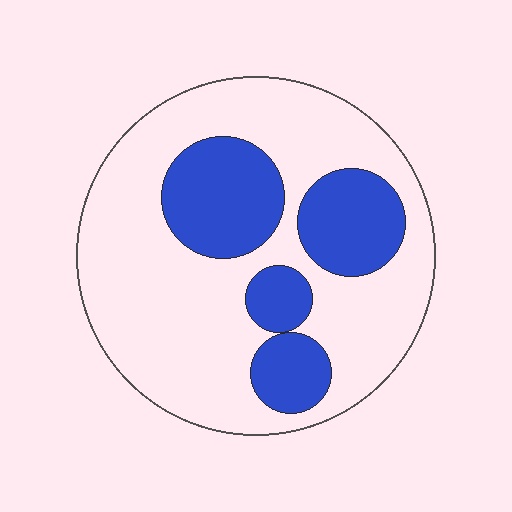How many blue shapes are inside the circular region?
4.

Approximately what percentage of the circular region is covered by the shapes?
Approximately 30%.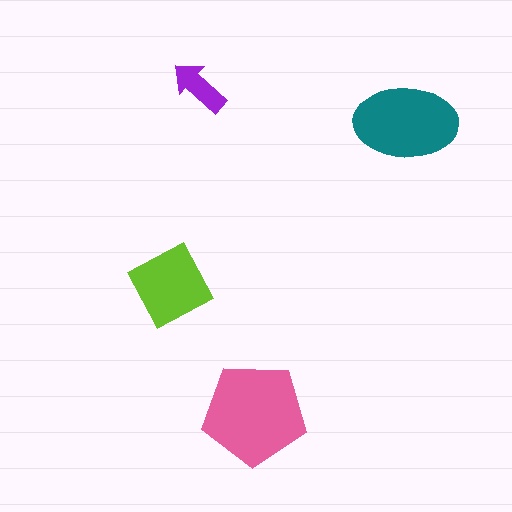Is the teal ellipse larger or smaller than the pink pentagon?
Smaller.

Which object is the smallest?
The purple arrow.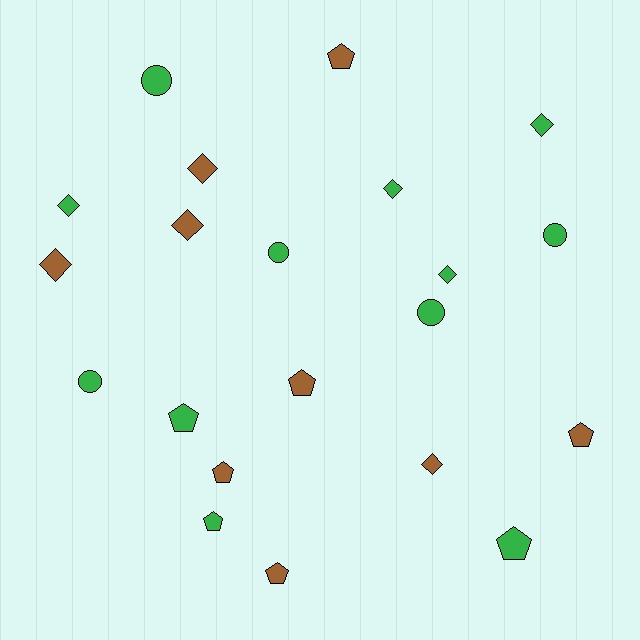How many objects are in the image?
There are 21 objects.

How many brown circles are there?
There are no brown circles.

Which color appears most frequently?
Green, with 12 objects.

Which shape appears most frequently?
Pentagon, with 8 objects.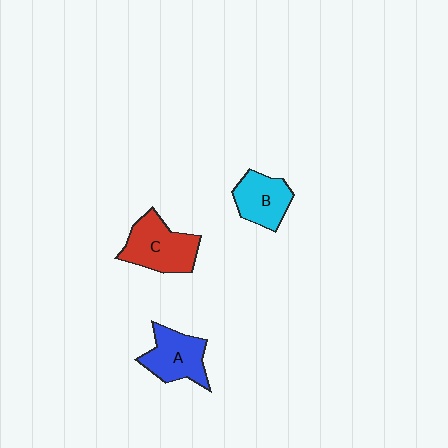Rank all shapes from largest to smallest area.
From largest to smallest: C (red), A (blue), B (cyan).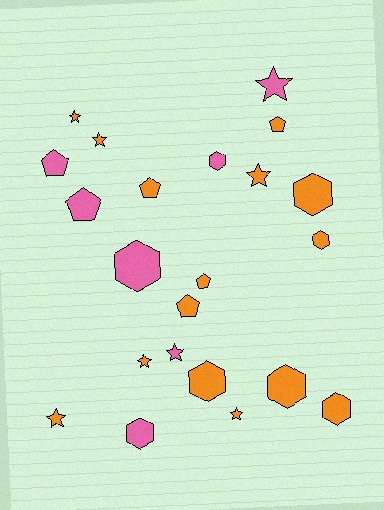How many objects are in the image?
There are 22 objects.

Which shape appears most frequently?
Hexagon, with 8 objects.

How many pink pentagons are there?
There are 2 pink pentagons.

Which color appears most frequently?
Orange, with 15 objects.